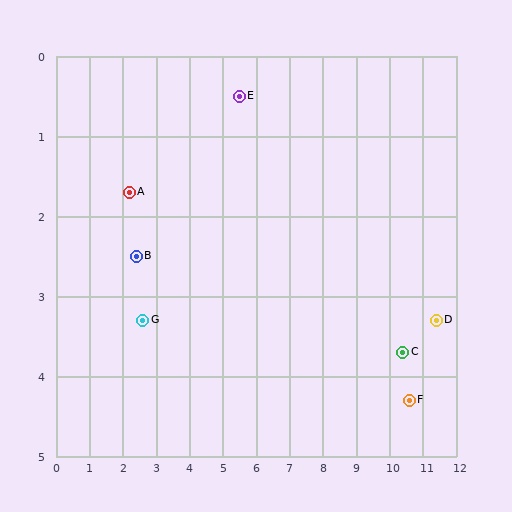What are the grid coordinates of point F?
Point F is at approximately (10.6, 4.3).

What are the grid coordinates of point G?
Point G is at approximately (2.6, 3.3).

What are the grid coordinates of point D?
Point D is at approximately (11.4, 3.3).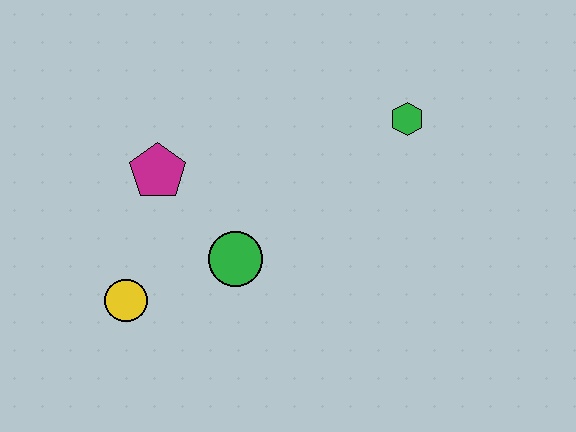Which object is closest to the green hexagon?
The green circle is closest to the green hexagon.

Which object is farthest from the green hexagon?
The yellow circle is farthest from the green hexagon.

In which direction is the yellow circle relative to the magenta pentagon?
The yellow circle is below the magenta pentagon.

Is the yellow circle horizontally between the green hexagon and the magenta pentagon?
No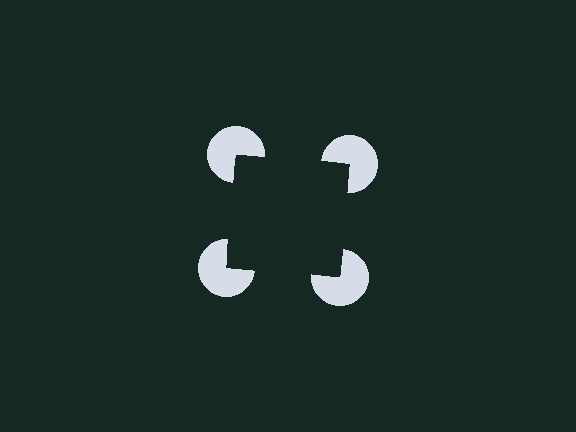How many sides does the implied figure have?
4 sides.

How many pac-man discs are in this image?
There are 4 — one at each vertex of the illusory square.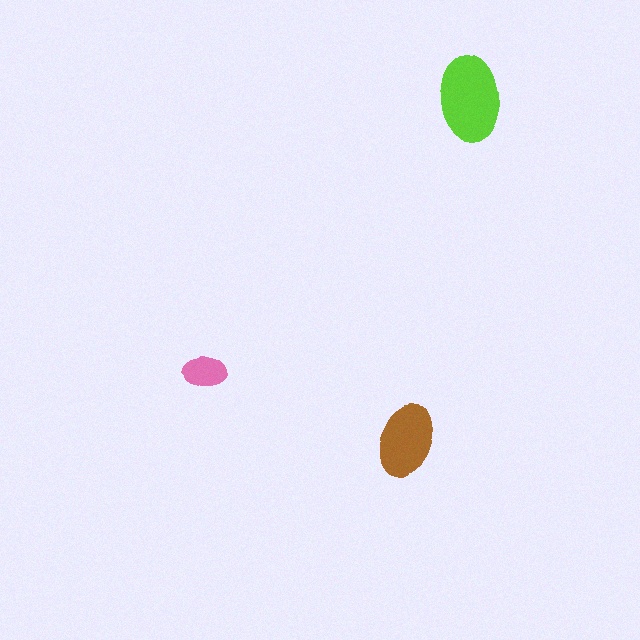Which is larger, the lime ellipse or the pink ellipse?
The lime one.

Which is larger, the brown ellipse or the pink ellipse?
The brown one.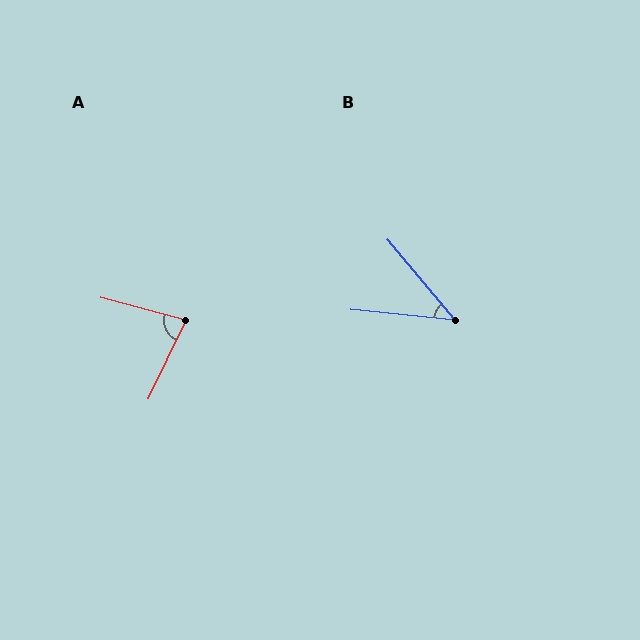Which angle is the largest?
A, at approximately 79 degrees.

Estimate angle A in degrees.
Approximately 79 degrees.